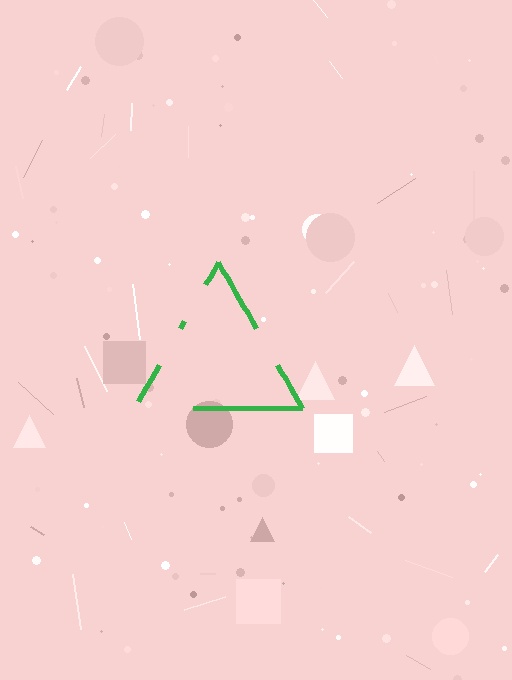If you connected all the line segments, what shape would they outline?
They would outline a triangle.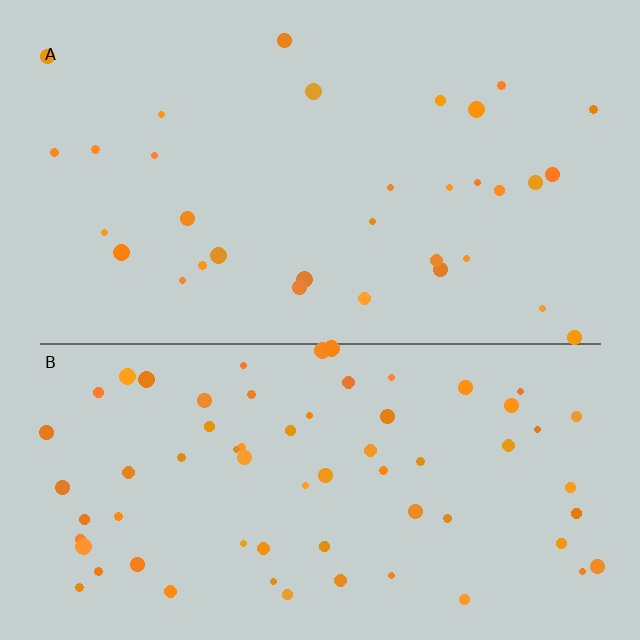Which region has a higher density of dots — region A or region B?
B (the bottom).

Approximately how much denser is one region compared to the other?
Approximately 2.0× — region B over region A.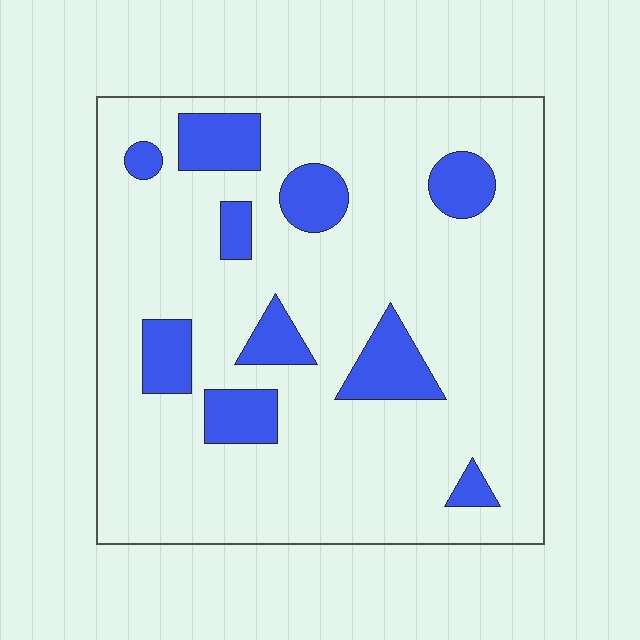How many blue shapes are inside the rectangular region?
10.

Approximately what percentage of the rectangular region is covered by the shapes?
Approximately 15%.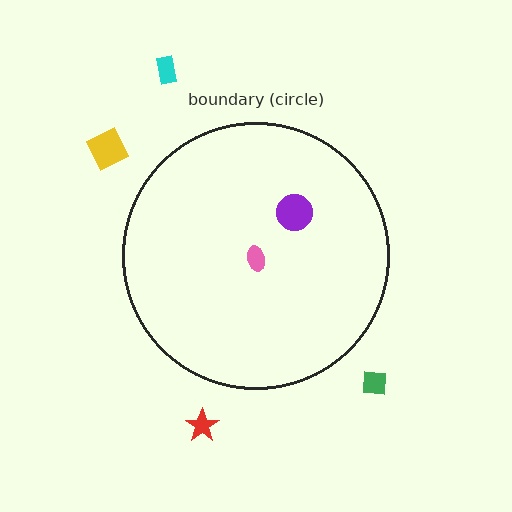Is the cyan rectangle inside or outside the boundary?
Outside.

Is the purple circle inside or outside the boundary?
Inside.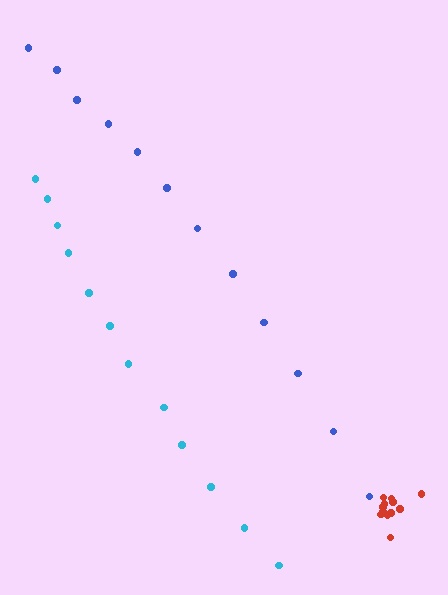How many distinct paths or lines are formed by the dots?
There are 3 distinct paths.